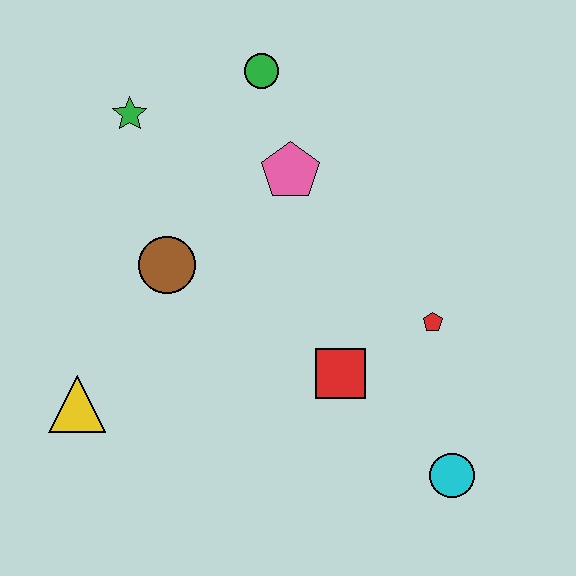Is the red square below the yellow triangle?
No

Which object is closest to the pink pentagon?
The green circle is closest to the pink pentagon.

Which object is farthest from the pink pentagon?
The cyan circle is farthest from the pink pentagon.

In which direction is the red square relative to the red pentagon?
The red square is to the left of the red pentagon.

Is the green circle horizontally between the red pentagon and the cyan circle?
No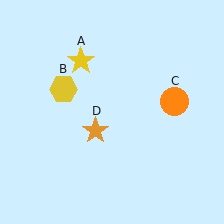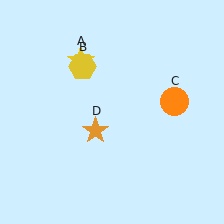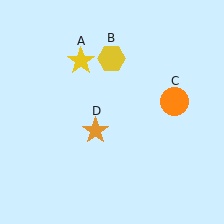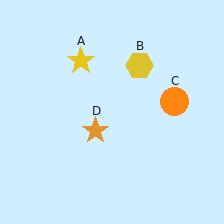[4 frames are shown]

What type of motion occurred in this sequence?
The yellow hexagon (object B) rotated clockwise around the center of the scene.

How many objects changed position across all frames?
1 object changed position: yellow hexagon (object B).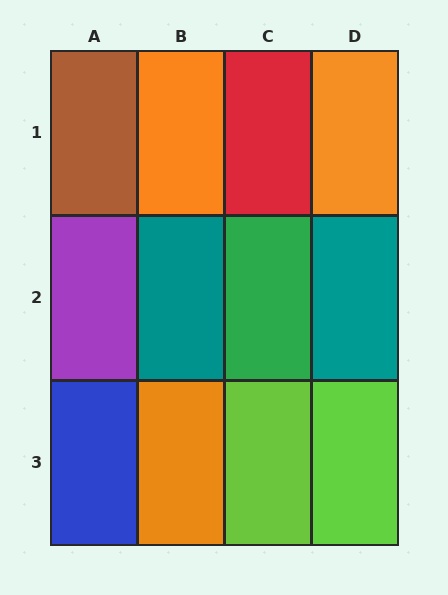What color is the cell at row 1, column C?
Red.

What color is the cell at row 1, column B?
Orange.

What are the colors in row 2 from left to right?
Purple, teal, green, teal.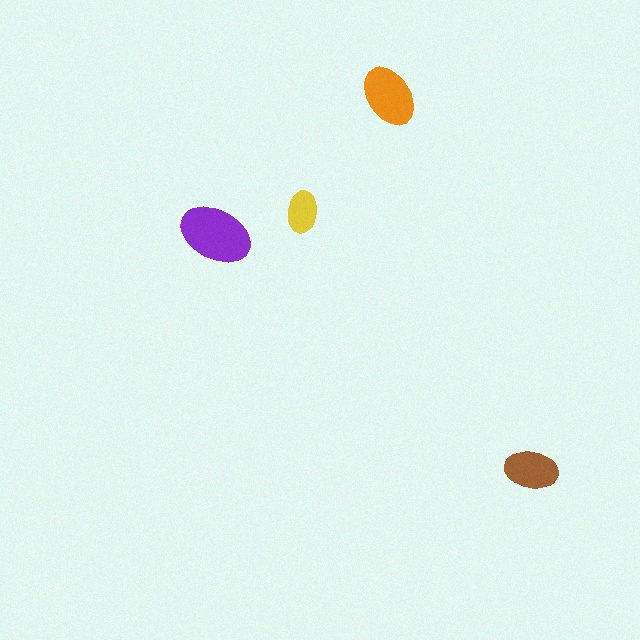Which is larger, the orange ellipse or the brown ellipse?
The orange one.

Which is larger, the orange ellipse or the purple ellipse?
The purple one.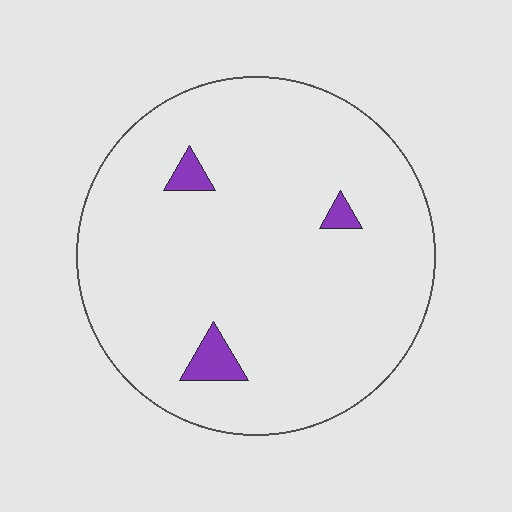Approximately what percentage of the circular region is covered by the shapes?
Approximately 5%.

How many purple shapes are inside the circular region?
3.